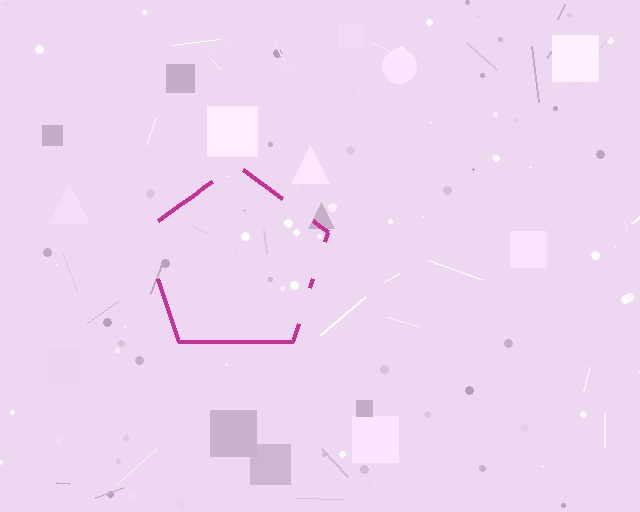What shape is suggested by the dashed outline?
The dashed outline suggests a pentagon.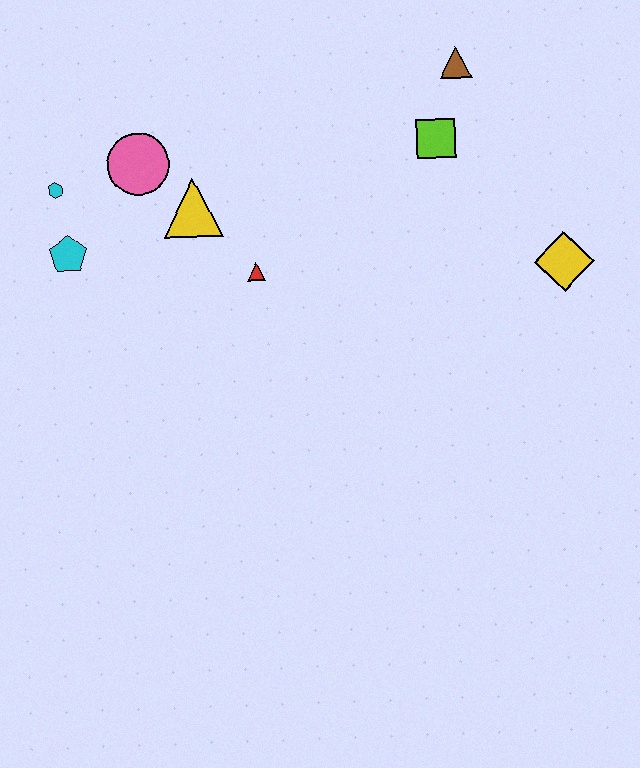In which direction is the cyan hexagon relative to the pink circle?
The cyan hexagon is to the left of the pink circle.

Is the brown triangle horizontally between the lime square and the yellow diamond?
Yes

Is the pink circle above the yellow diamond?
Yes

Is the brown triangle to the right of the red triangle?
Yes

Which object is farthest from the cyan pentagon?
The yellow diamond is farthest from the cyan pentagon.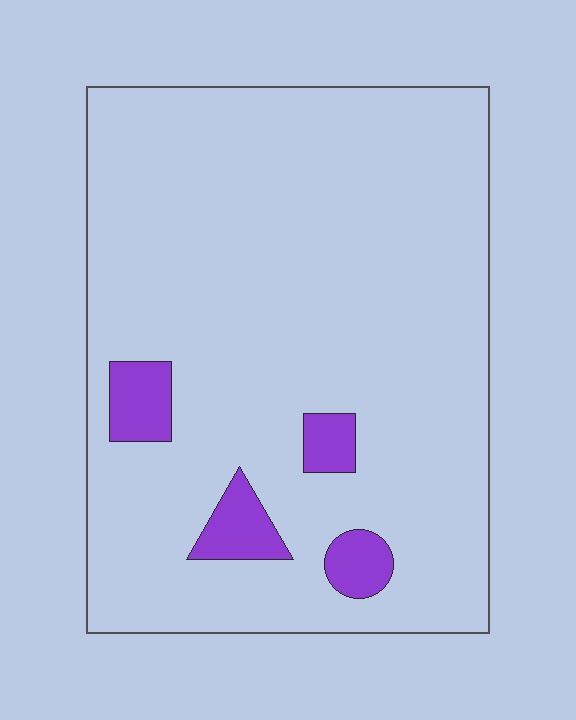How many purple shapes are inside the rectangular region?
4.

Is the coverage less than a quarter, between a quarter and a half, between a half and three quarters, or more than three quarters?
Less than a quarter.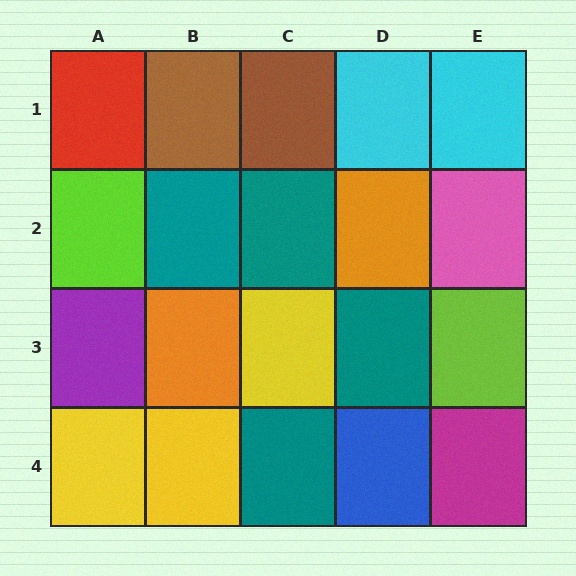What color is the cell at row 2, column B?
Teal.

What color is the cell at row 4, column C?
Teal.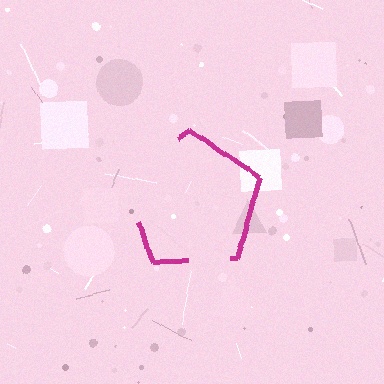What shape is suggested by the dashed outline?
The dashed outline suggests a pentagon.